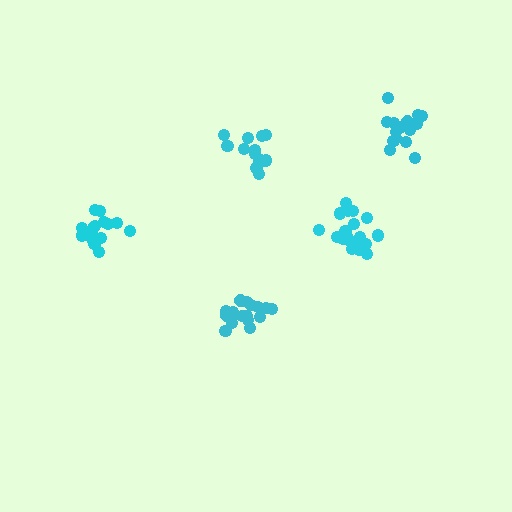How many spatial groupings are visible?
There are 5 spatial groupings.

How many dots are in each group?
Group 1: 16 dots, Group 2: 17 dots, Group 3: 14 dots, Group 4: 16 dots, Group 5: 20 dots (83 total).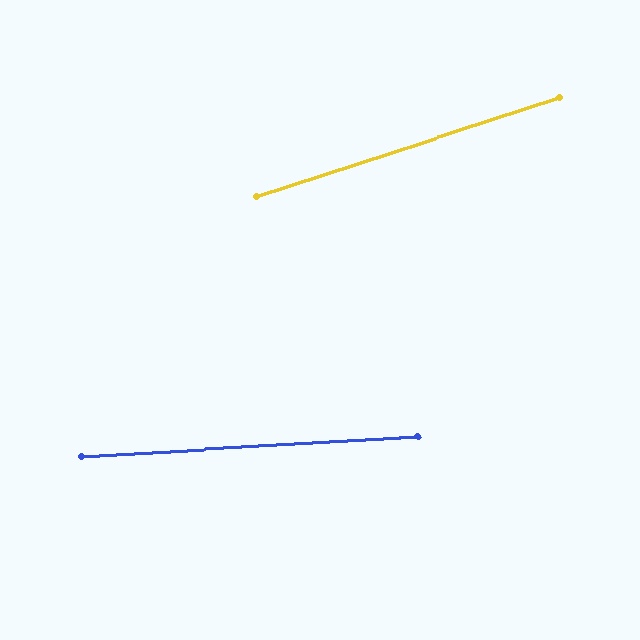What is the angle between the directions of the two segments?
Approximately 15 degrees.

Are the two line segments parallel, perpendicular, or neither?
Neither parallel nor perpendicular — they differ by about 15°.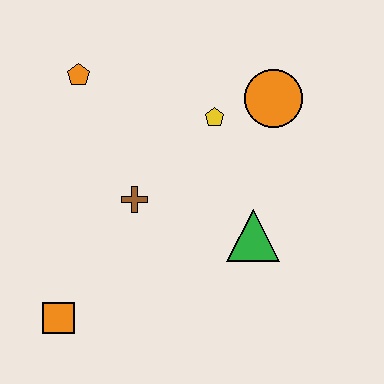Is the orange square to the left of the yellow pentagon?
Yes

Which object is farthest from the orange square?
The orange circle is farthest from the orange square.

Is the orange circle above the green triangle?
Yes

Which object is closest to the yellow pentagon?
The orange circle is closest to the yellow pentagon.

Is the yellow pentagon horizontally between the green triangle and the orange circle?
No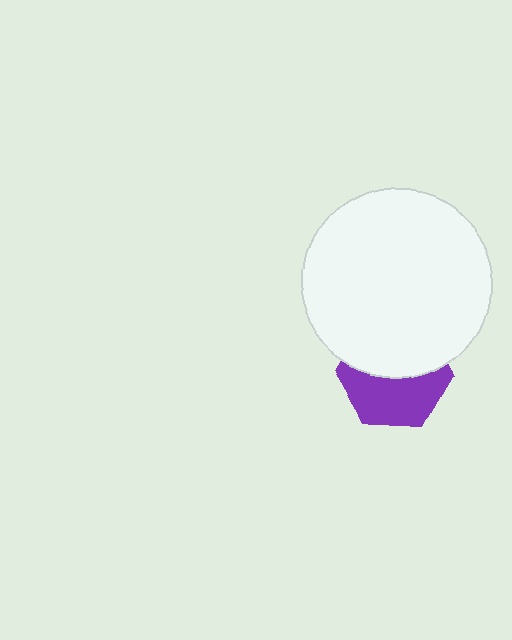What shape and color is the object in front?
The object in front is a white circle.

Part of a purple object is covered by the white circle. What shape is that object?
It is a hexagon.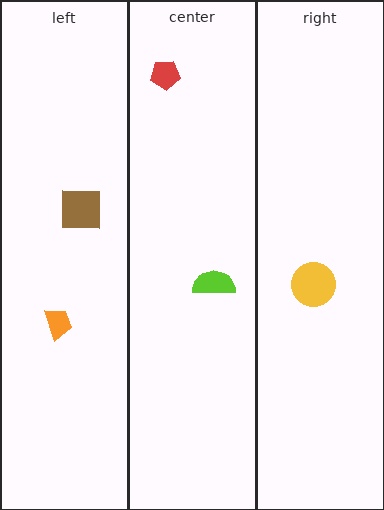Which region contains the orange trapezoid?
The left region.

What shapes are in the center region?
The lime semicircle, the red pentagon.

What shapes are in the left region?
The orange trapezoid, the brown square.